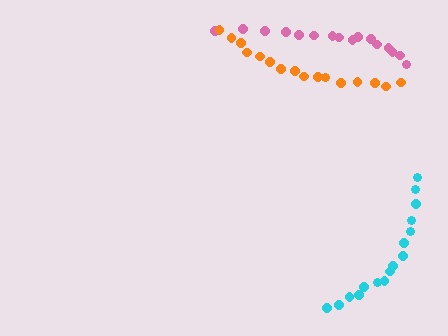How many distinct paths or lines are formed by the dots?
There are 3 distinct paths.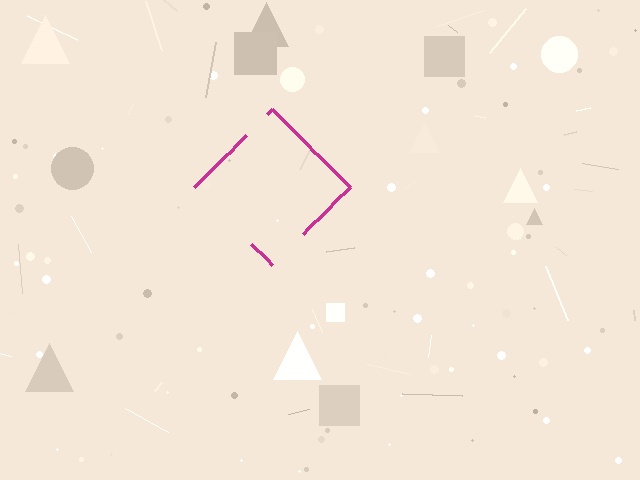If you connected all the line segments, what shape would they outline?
They would outline a diamond.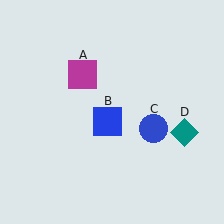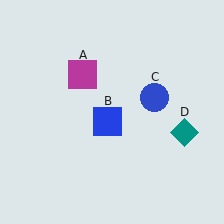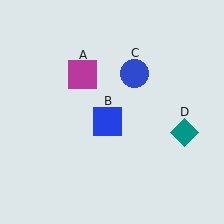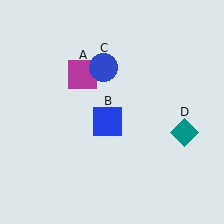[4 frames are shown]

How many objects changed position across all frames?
1 object changed position: blue circle (object C).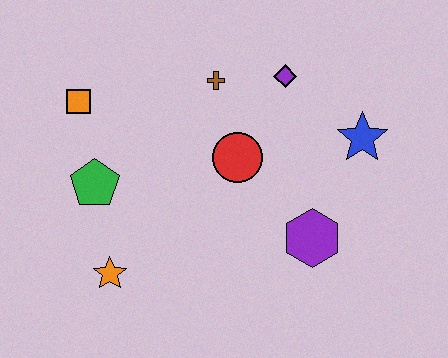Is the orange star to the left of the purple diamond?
Yes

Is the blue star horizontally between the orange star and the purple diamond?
No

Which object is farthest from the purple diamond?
The orange star is farthest from the purple diamond.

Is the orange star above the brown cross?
No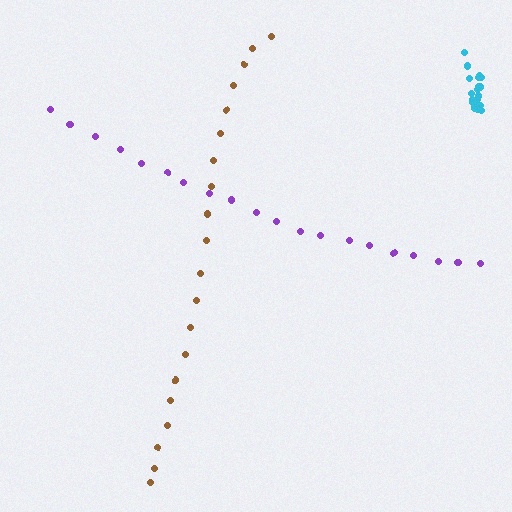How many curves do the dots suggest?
There are 3 distinct paths.